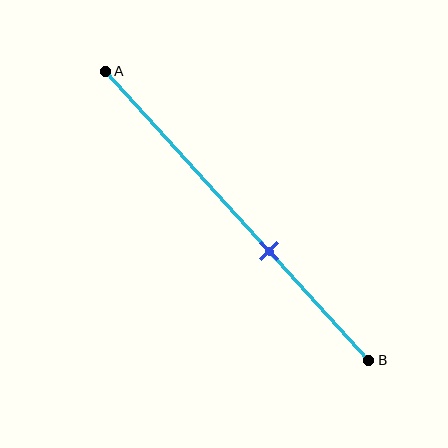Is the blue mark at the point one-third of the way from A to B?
No, the mark is at about 60% from A, not at the 33% one-third point.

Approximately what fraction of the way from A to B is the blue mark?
The blue mark is approximately 60% of the way from A to B.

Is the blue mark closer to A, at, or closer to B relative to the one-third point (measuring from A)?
The blue mark is closer to point B than the one-third point of segment AB.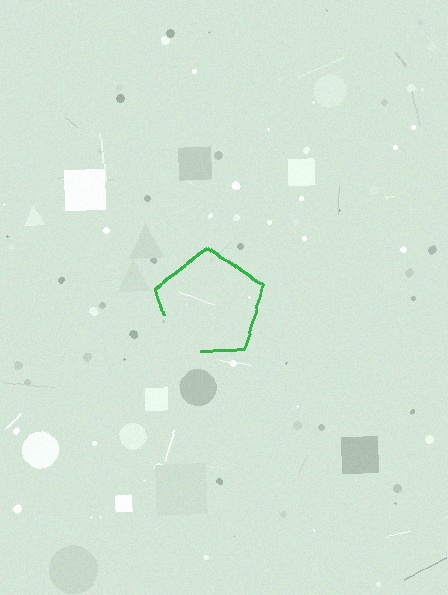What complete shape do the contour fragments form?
The contour fragments form a pentagon.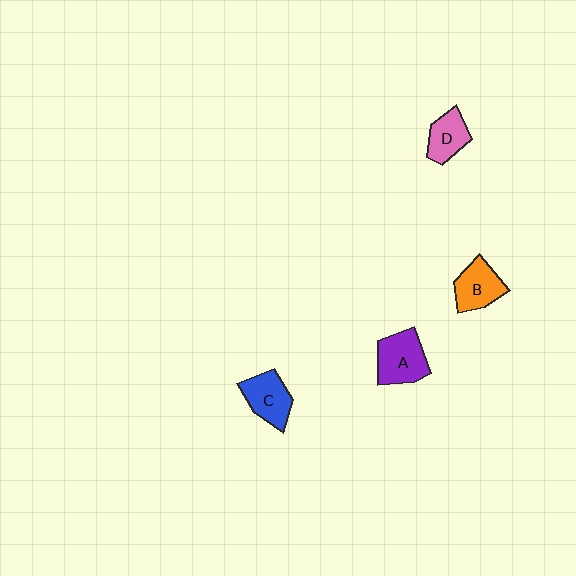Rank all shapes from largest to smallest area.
From largest to smallest: A (purple), C (blue), B (orange), D (pink).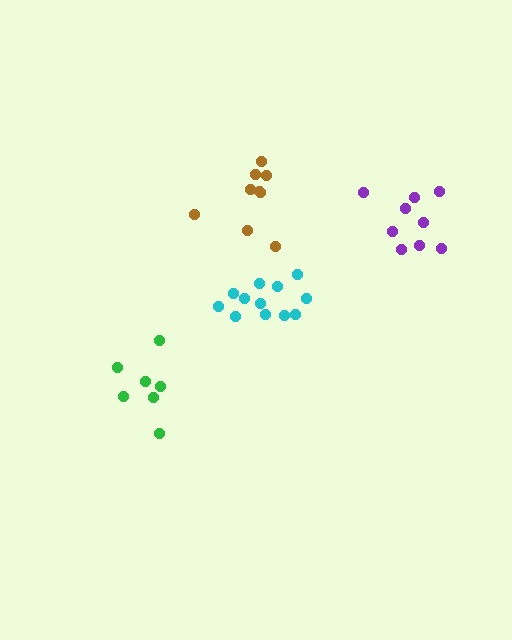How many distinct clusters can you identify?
There are 4 distinct clusters.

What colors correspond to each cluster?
The clusters are colored: purple, brown, green, cyan.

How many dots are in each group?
Group 1: 9 dots, Group 2: 9 dots, Group 3: 7 dots, Group 4: 12 dots (37 total).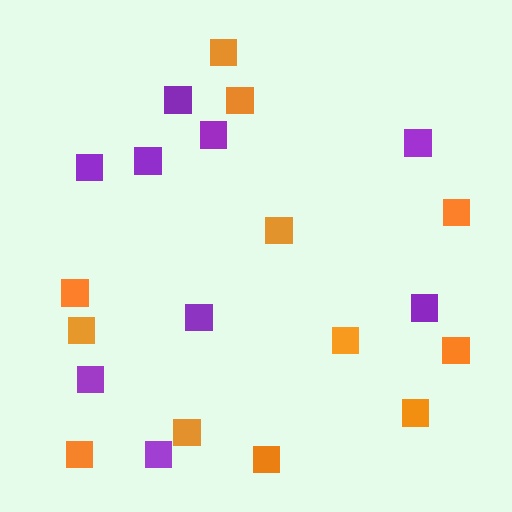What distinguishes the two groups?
There are 2 groups: one group of purple squares (9) and one group of orange squares (12).